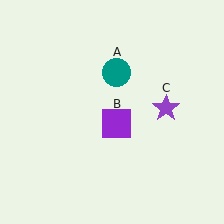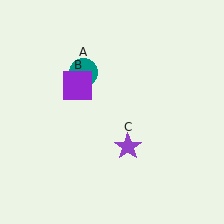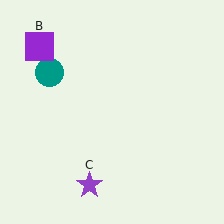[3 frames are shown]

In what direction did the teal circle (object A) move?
The teal circle (object A) moved left.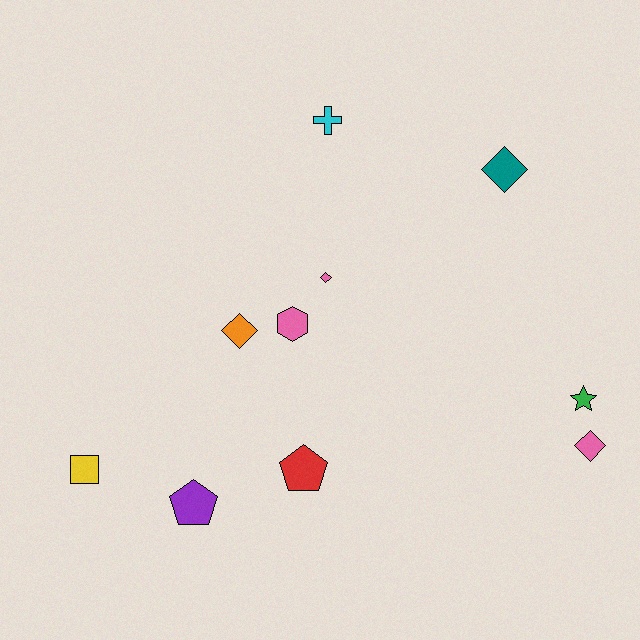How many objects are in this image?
There are 10 objects.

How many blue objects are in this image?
There are no blue objects.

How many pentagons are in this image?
There are 2 pentagons.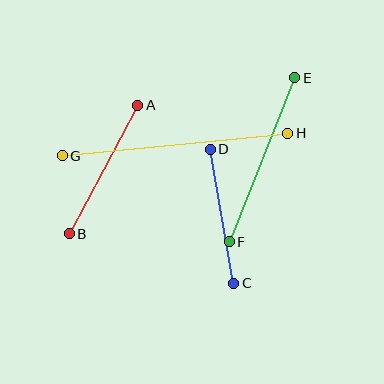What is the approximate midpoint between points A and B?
The midpoint is at approximately (104, 169) pixels.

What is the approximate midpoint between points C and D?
The midpoint is at approximately (222, 216) pixels.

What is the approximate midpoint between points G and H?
The midpoint is at approximately (175, 145) pixels.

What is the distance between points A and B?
The distance is approximately 146 pixels.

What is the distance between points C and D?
The distance is approximately 136 pixels.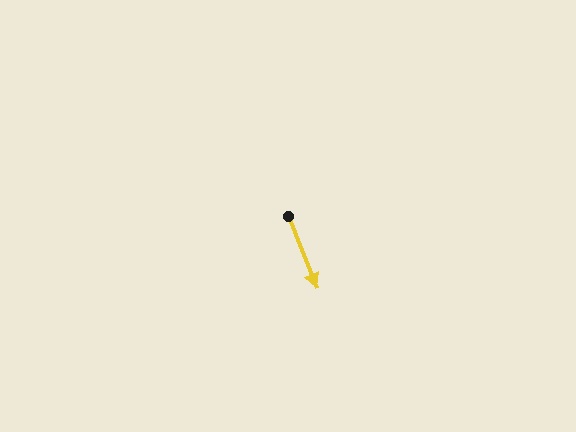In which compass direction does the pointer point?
South.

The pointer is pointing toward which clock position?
Roughly 5 o'clock.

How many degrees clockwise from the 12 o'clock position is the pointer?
Approximately 158 degrees.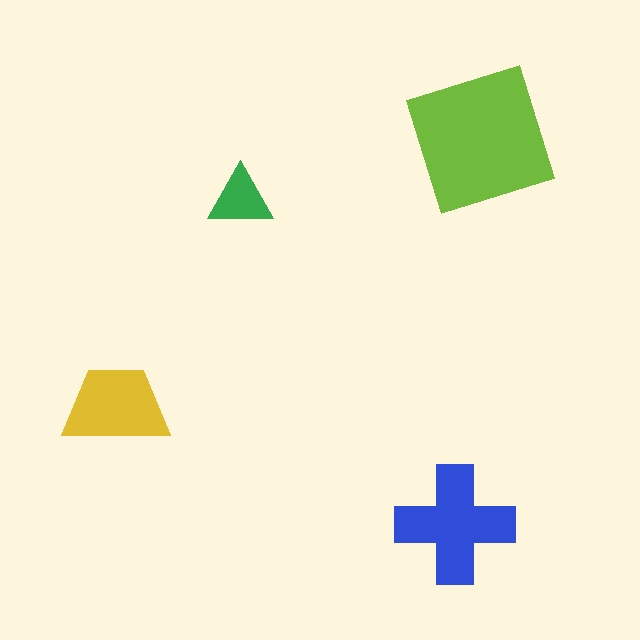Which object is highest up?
The lime square is topmost.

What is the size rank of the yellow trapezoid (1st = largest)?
3rd.